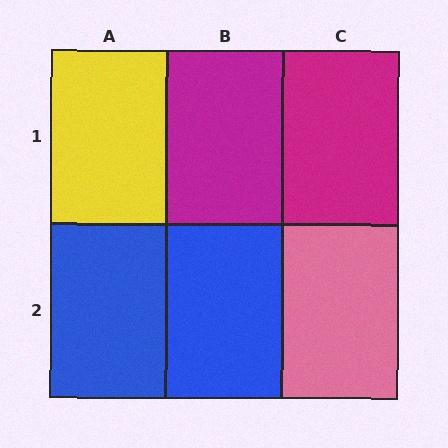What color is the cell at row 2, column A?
Blue.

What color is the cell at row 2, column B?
Blue.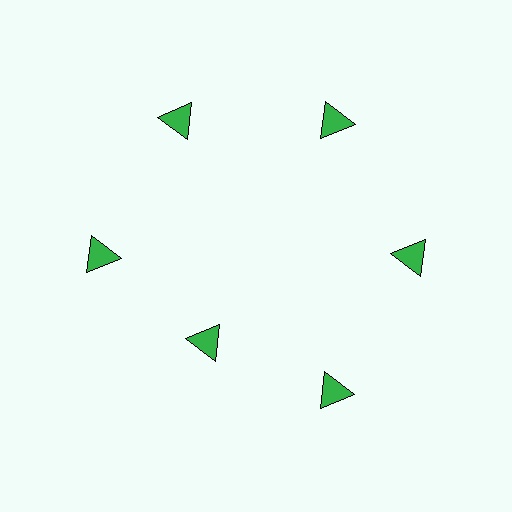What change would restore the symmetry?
The symmetry would be restored by moving it outward, back onto the ring so that all 6 triangles sit at equal angles and equal distance from the center.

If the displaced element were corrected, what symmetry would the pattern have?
It would have 6-fold rotational symmetry — the pattern would map onto itself every 60 degrees.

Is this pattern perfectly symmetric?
No. The 6 green triangles are arranged in a ring, but one element near the 7 o'clock position is pulled inward toward the center, breaking the 6-fold rotational symmetry.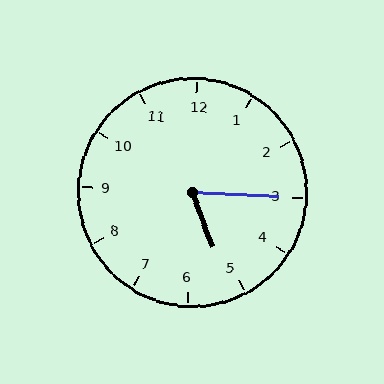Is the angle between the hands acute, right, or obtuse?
It is acute.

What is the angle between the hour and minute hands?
Approximately 68 degrees.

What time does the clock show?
5:15.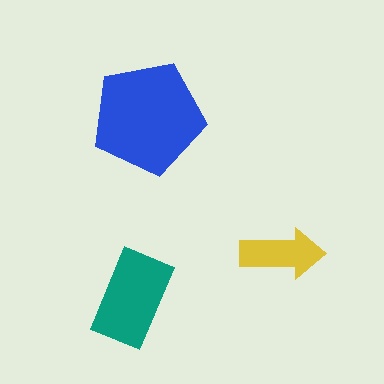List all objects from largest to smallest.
The blue pentagon, the teal rectangle, the yellow arrow.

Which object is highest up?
The blue pentagon is topmost.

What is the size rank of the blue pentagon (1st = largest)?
1st.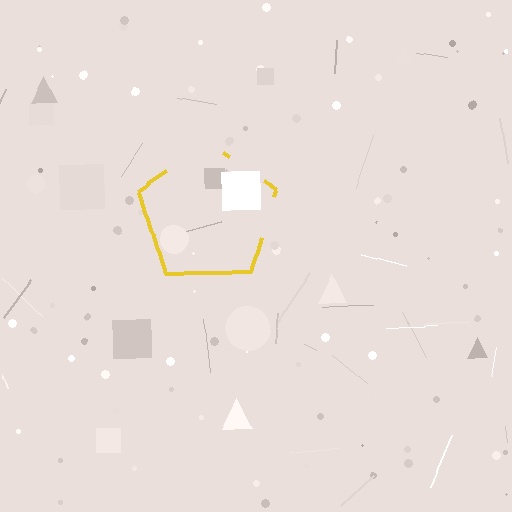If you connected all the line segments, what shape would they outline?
They would outline a pentagon.